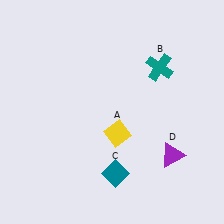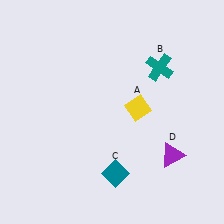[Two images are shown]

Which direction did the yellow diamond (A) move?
The yellow diamond (A) moved up.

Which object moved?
The yellow diamond (A) moved up.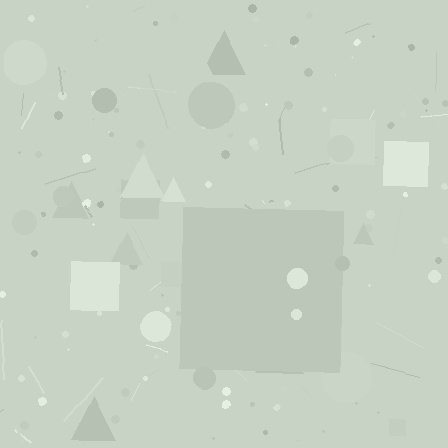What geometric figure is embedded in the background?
A square is embedded in the background.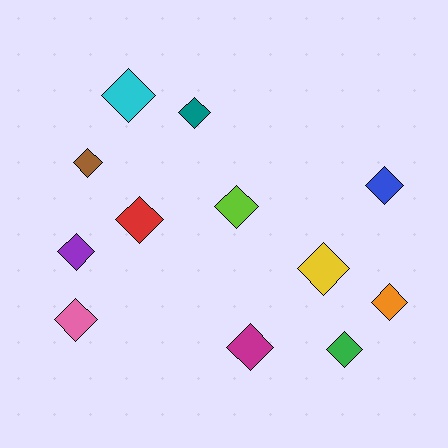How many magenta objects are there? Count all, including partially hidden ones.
There is 1 magenta object.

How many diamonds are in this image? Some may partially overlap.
There are 12 diamonds.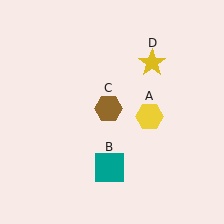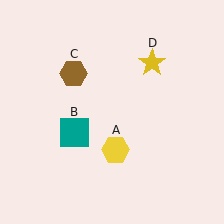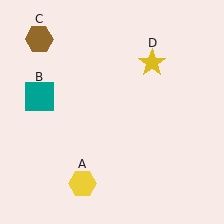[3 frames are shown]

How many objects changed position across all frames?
3 objects changed position: yellow hexagon (object A), teal square (object B), brown hexagon (object C).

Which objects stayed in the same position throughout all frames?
Yellow star (object D) remained stationary.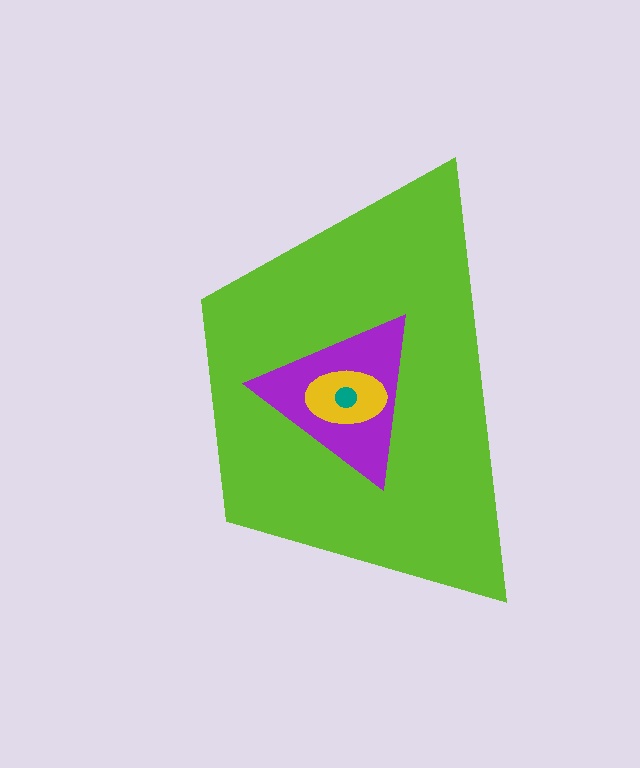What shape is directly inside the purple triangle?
The yellow ellipse.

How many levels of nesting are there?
4.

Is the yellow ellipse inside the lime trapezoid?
Yes.